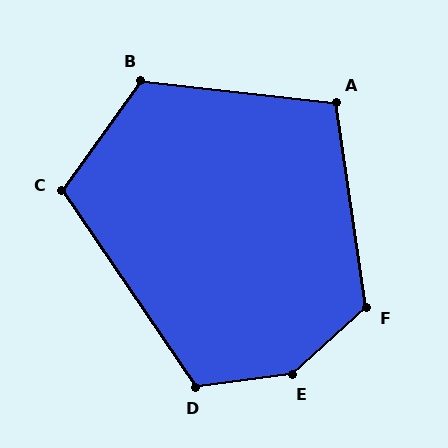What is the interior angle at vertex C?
Approximately 110 degrees (obtuse).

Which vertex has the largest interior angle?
E, at approximately 145 degrees.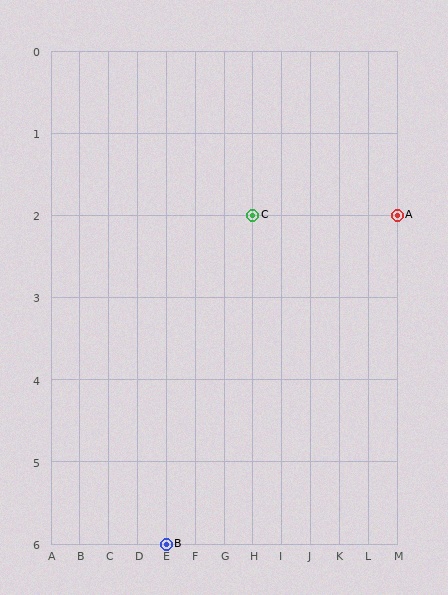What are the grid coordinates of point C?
Point C is at grid coordinates (H, 2).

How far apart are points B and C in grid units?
Points B and C are 3 columns and 4 rows apart (about 5.0 grid units diagonally).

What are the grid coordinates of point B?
Point B is at grid coordinates (E, 6).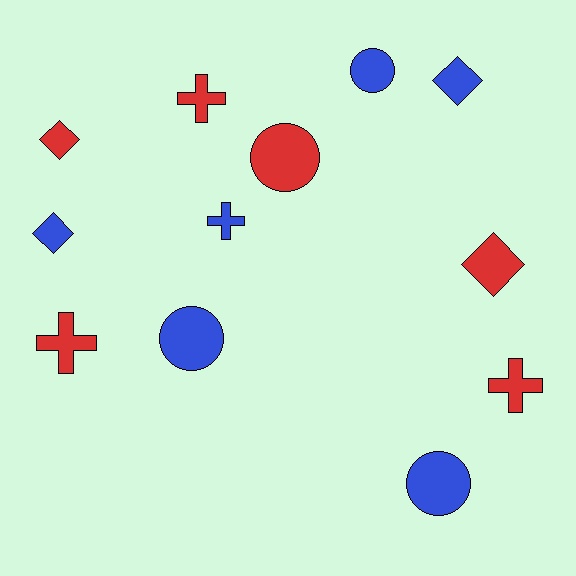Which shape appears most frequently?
Circle, with 4 objects.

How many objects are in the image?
There are 12 objects.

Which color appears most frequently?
Red, with 6 objects.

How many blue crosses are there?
There is 1 blue cross.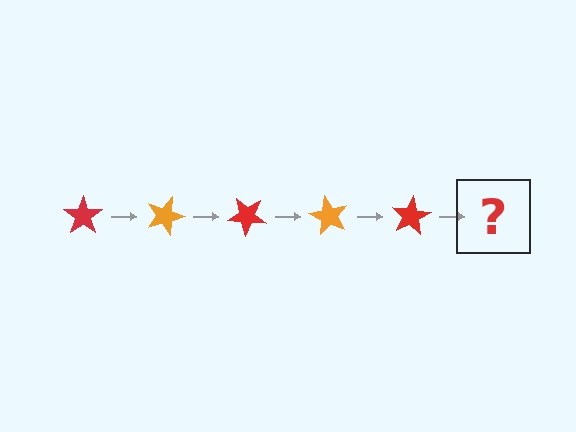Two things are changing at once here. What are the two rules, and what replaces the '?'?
The two rules are that it rotates 20 degrees each step and the color cycles through red and orange. The '?' should be an orange star, rotated 100 degrees from the start.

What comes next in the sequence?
The next element should be an orange star, rotated 100 degrees from the start.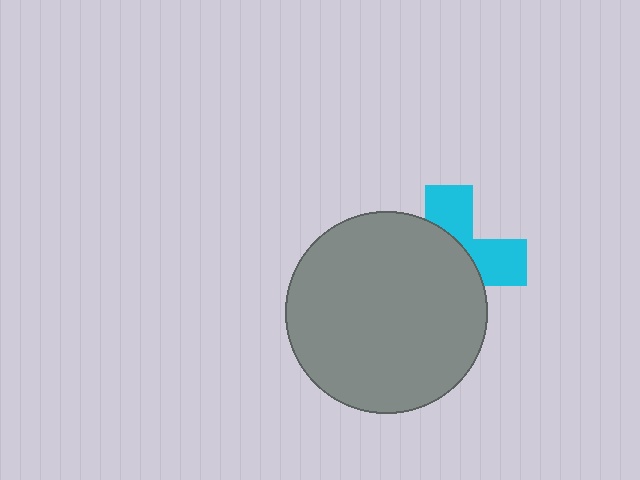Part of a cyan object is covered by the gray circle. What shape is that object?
It is a cross.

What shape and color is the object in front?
The object in front is a gray circle.